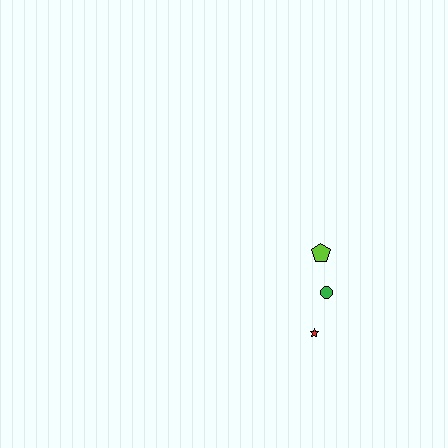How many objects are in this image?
There are 3 objects.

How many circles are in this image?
There is 1 circle.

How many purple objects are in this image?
There are no purple objects.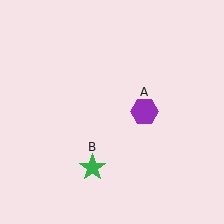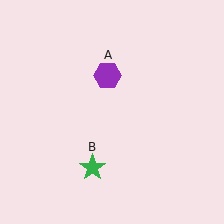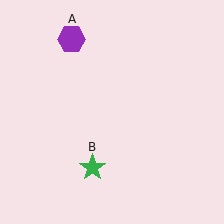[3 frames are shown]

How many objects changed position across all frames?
1 object changed position: purple hexagon (object A).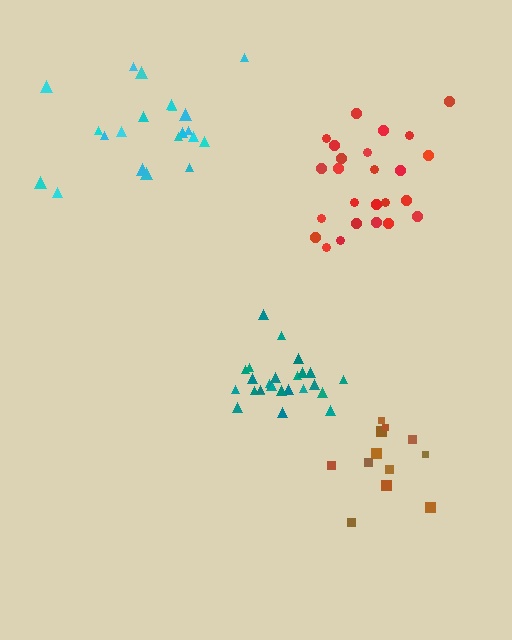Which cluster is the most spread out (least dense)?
Brown.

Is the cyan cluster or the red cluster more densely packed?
Red.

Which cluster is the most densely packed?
Teal.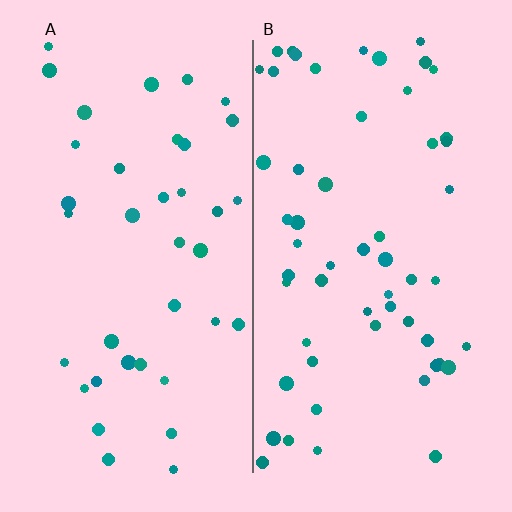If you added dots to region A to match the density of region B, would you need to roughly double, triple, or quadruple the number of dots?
Approximately double.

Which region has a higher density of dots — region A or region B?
B (the right).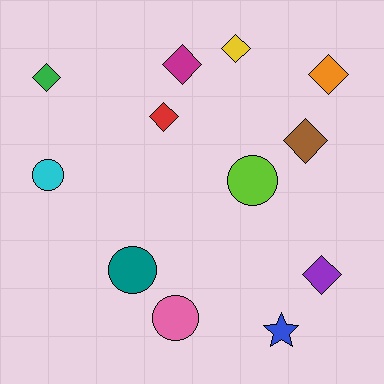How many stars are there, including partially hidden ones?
There is 1 star.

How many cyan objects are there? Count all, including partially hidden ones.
There is 1 cyan object.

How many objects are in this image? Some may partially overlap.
There are 12 objects.